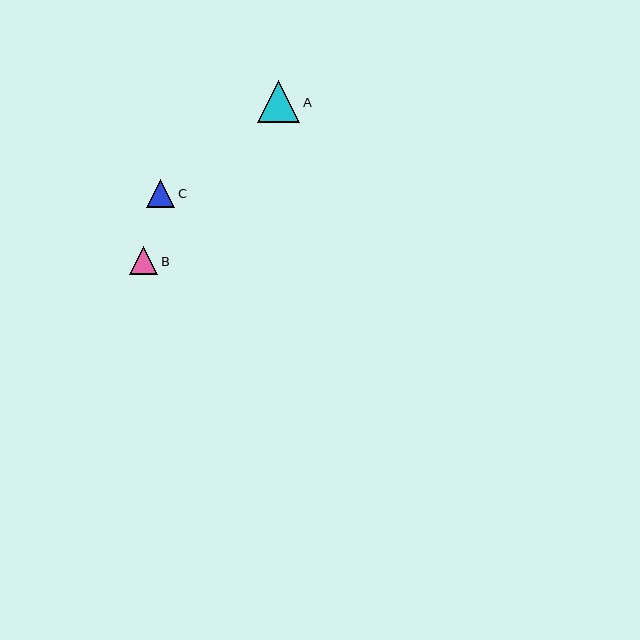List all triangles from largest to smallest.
From largest to smallest: A, C, B.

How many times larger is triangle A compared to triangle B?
Triangle A is approximately 1.5 times the size of triangle B.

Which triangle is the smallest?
Triangle B is the smallest with a size of approximately 28 pixels.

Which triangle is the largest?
Triangle A is the largest with a size of approximately 42 pixels.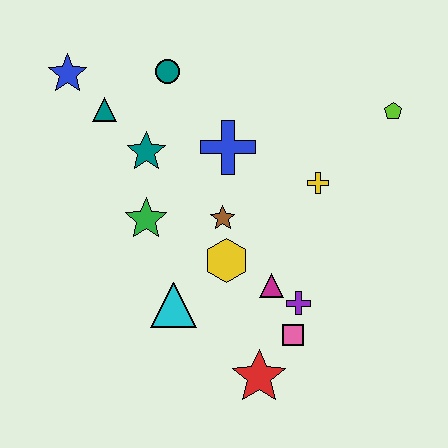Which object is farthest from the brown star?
The blue star is farthest from the brown star.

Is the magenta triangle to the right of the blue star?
Yes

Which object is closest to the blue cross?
The brown star is closest to the blue cross.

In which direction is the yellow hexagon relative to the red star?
The yellow hexagon is above the red star.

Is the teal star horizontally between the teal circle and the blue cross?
No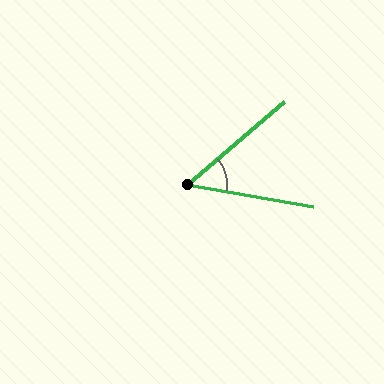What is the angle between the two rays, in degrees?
Approximately 50 degrees.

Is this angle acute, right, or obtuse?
It is acute.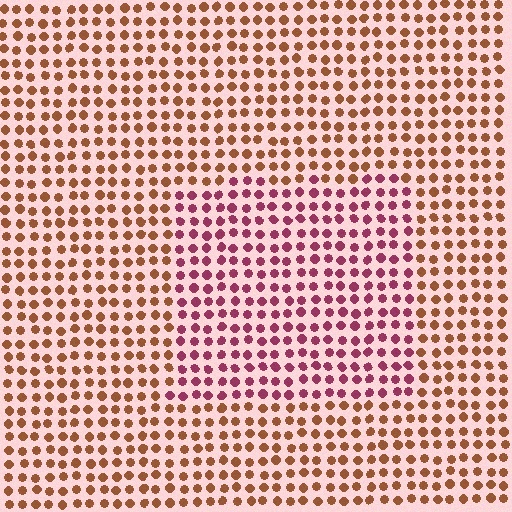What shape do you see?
I see a rectangle.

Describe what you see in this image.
The image is filled with small brown elements in a uniform arrangement. A rectangle-shaped region is visible where the elements are tinted to a slightly different hue, forming a subtle color boundary.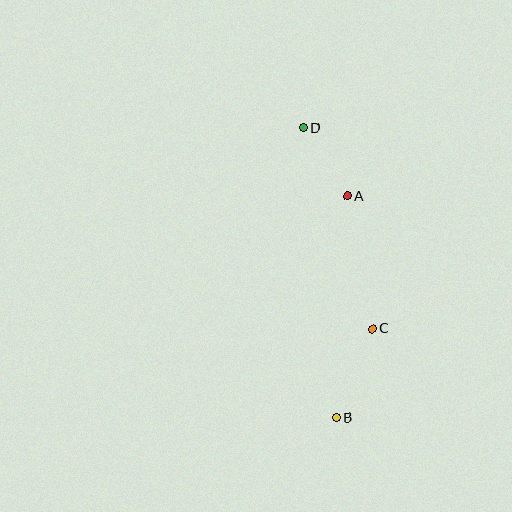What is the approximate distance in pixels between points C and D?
The distance between C and D is approximately 212 pixels.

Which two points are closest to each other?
Points A and D are closest to each other.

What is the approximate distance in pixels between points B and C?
The distance between B and C is approximately 96 pixels.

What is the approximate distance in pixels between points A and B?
The distance between A and B is approximately 221 pixels.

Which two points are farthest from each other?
Points B and D are farthest from each other.